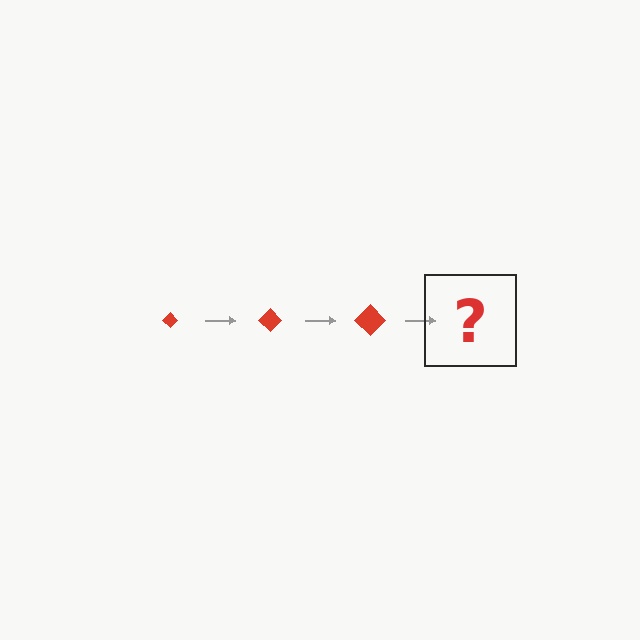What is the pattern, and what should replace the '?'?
The pattern is that the diamond gets progressively larger each step. The '?' should be a red diamond, larger than the previous one.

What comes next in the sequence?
The next element should be a red diamond, larger than the previous one.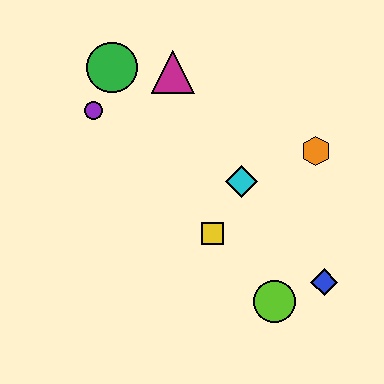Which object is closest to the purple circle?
The green circle is closest to the purple circle.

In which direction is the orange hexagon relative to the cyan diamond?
The orange hexagon is to the right of the cyan diamond.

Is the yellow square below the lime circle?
No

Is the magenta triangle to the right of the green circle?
Yes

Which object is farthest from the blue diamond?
The green circle is farthest from the blue diamond.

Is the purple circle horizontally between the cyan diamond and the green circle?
No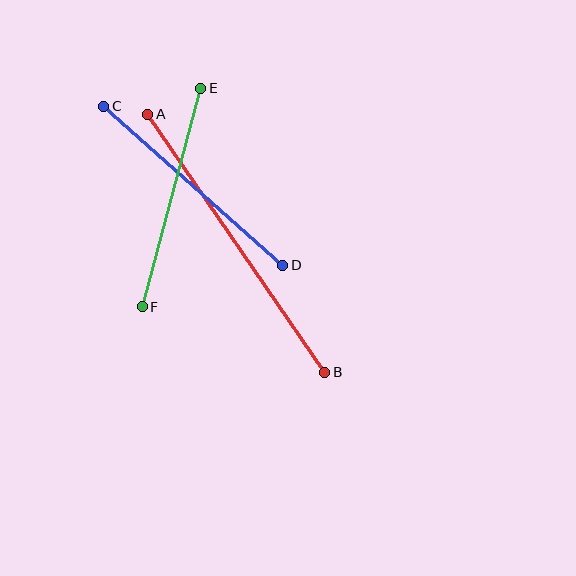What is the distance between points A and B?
The distance is approximately 312 pixels.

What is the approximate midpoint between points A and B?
The midpoint is at approximately (236, 243) pixels.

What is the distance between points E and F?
The distance is approximately 226 pixels.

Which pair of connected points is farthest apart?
Points A and B are farthest apart.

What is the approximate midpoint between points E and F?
The midpoint is at approximately (171, 197) pixels.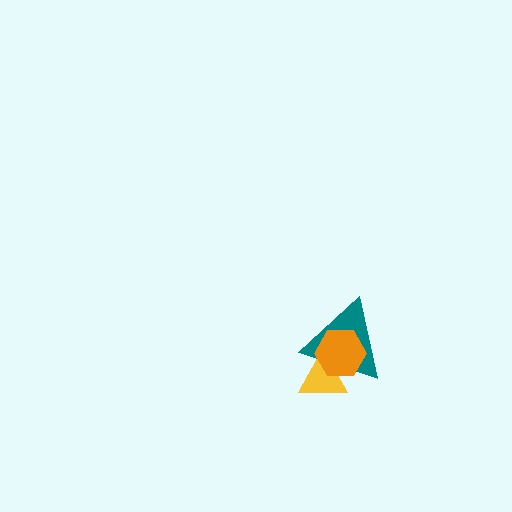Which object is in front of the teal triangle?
The orange hexagon is in front of the teal triangle.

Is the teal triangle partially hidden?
Yes, it is partially covered by another shape.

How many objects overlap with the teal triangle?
2 objects overlap with the teal triangle.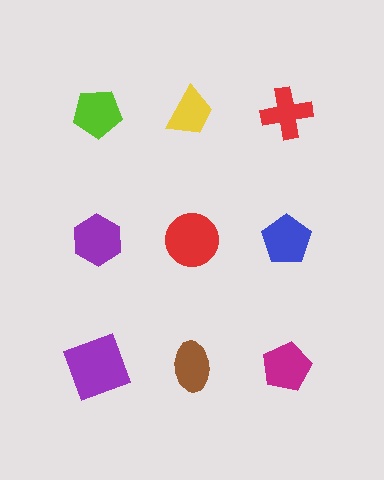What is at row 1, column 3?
A red cross.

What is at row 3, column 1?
A purple square.